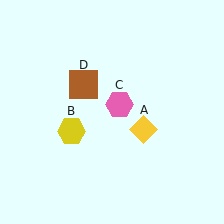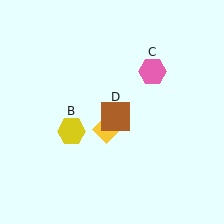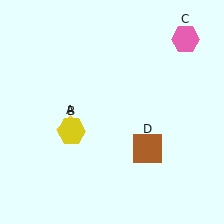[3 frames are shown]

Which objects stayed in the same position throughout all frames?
Yellow hexagon (object B) remained stationary.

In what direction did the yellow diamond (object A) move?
The yellow diamond (object A) moved left.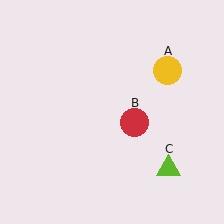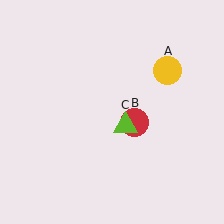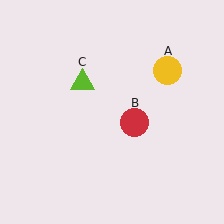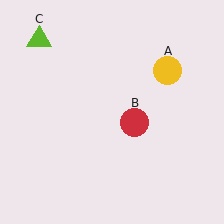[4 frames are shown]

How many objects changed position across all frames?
1 object changed position: lime triangle (object C).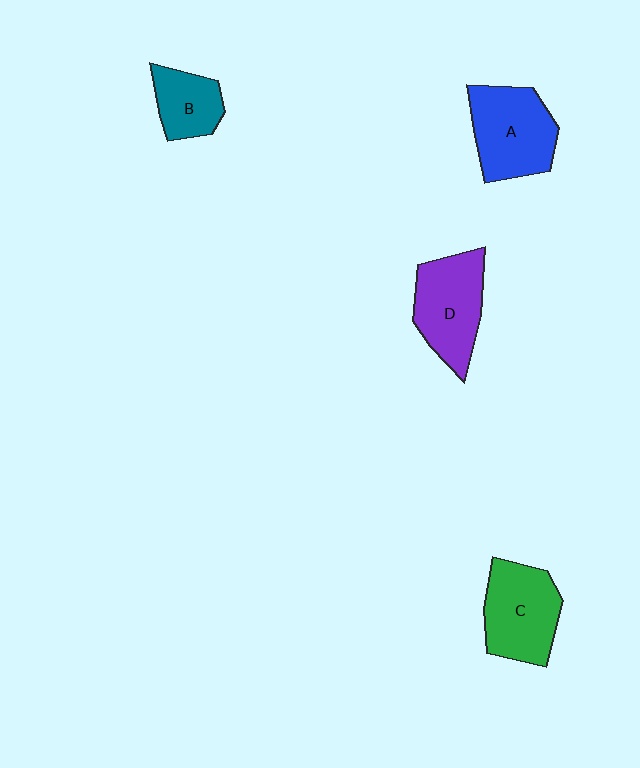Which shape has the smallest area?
Shape B (teal).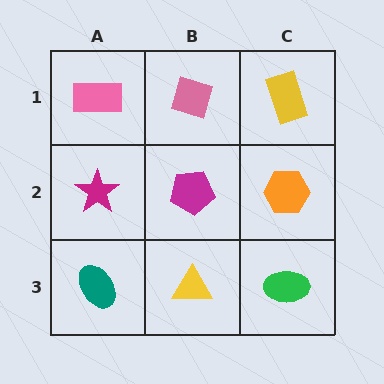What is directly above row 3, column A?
A magenta star.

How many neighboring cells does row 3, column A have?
2.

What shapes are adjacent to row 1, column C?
An orange hexagon (row 2, column C), a pink diamond (row 1, column B).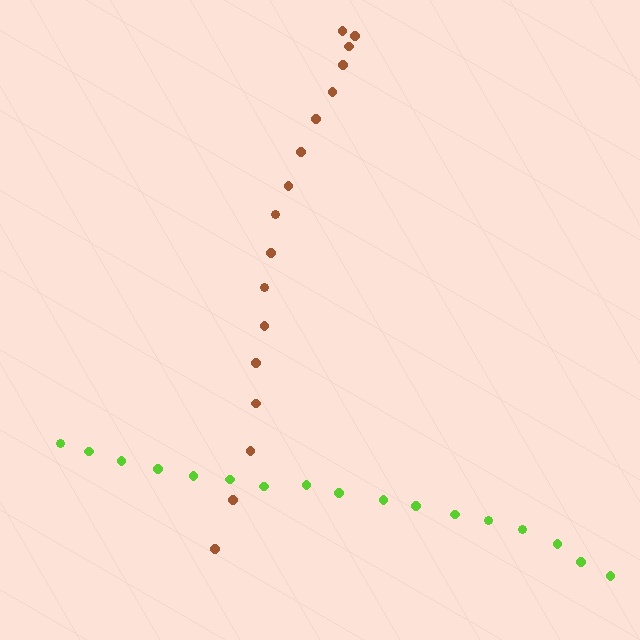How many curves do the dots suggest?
There are 2 distinct paths.